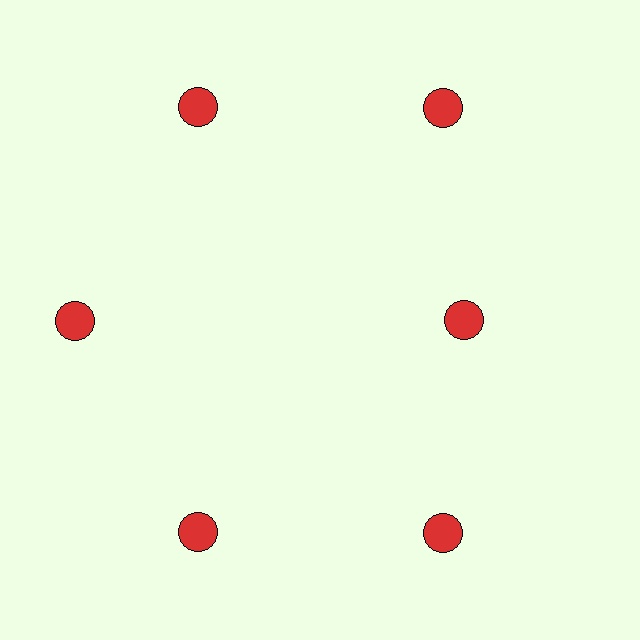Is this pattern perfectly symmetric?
No. The 6 red circles are arranged in a ring, but one element near the 3 o'clock position is pulled inward toward the center, breaking the 6-fold rotational symmetry.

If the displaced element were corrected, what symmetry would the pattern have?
It would have 6-fold rotational symmetry — the pattern would map onto itself every 60 degrees.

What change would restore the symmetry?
The symmetry would be restored by moving it outward, back onto the ring so that all 6 circles sit at equal angles and equal distance from the center.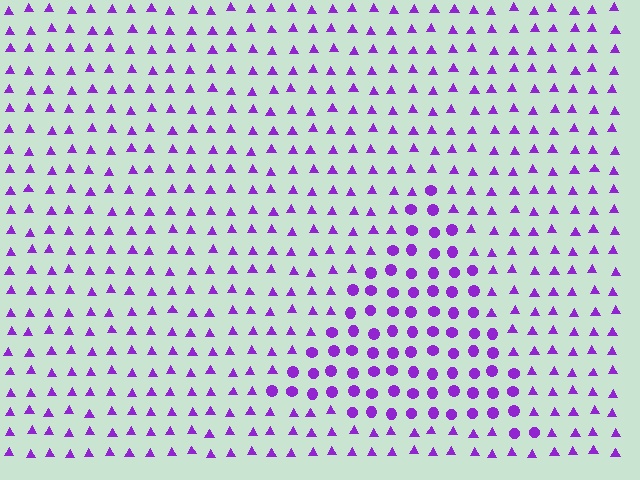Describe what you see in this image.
The image is filled with small purple elements arranged in a uniform grid. A triangle-shaped region contains circles, while the surrounding area contains triangles. The boundary is defined purely by the change in element shape.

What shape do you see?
I see a triangle.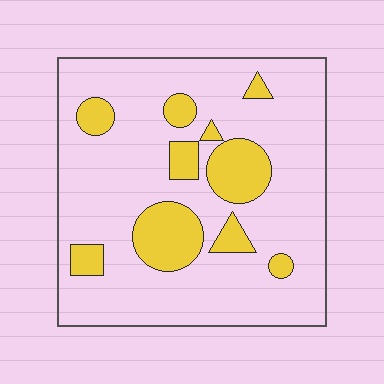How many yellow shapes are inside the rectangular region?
10.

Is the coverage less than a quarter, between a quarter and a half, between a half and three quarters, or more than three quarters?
Less than a quarter.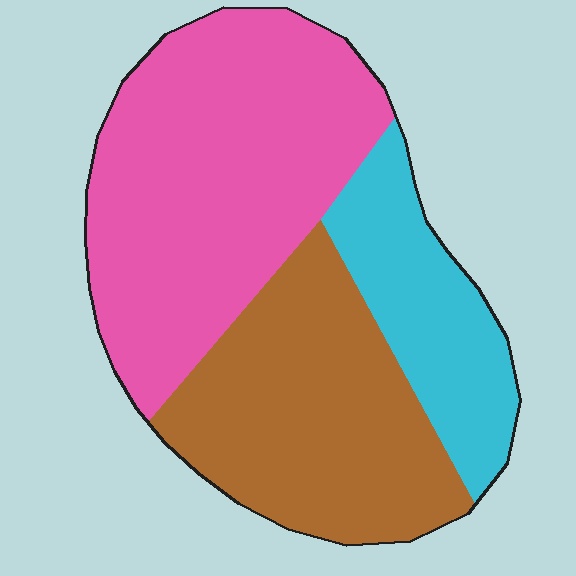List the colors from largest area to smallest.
From largest to smallest: pink, brown, cyan.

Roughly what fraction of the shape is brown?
Brown covers 34% of the shape.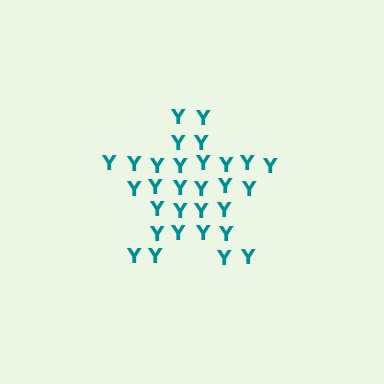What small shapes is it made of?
It is made of small letter Y's.